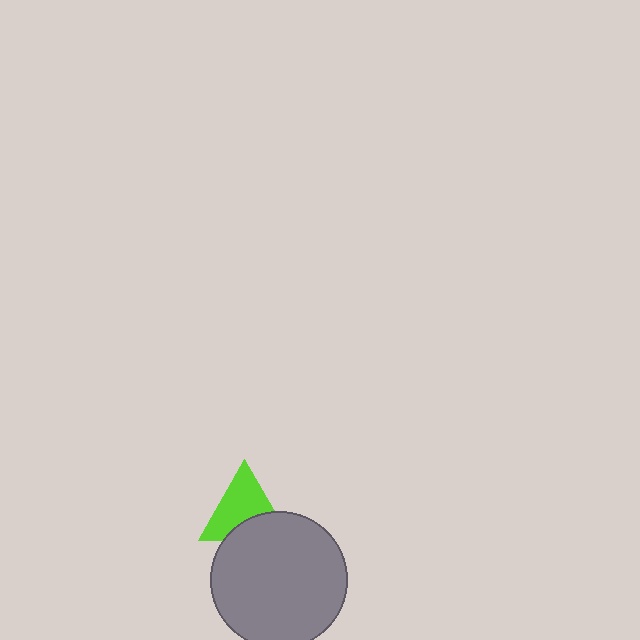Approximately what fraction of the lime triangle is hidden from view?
Roughly 35% of the lime triangle is hidden behind the gray circle.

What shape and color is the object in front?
The object in front is a gray circle.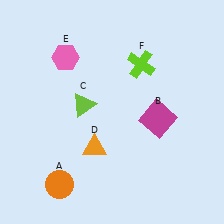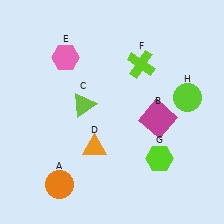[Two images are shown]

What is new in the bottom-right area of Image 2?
A lime hexagon (G) was added in the bottom-right area of Image 2.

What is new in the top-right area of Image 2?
A lime circle (H) was added in the top-right area of Image 2.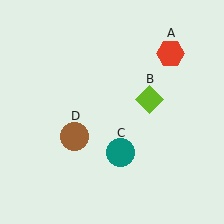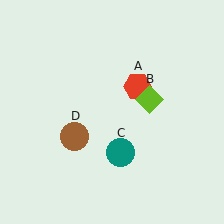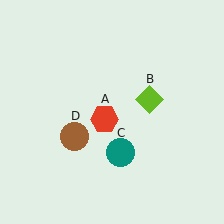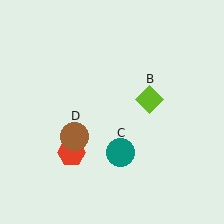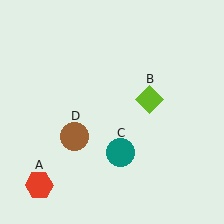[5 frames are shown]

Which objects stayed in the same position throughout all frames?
Lime diamond (object B) and teal circle (object C) and brown circle (object D) remained stationary.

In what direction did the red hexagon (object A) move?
The red hexagon (object A) moved down and to the left.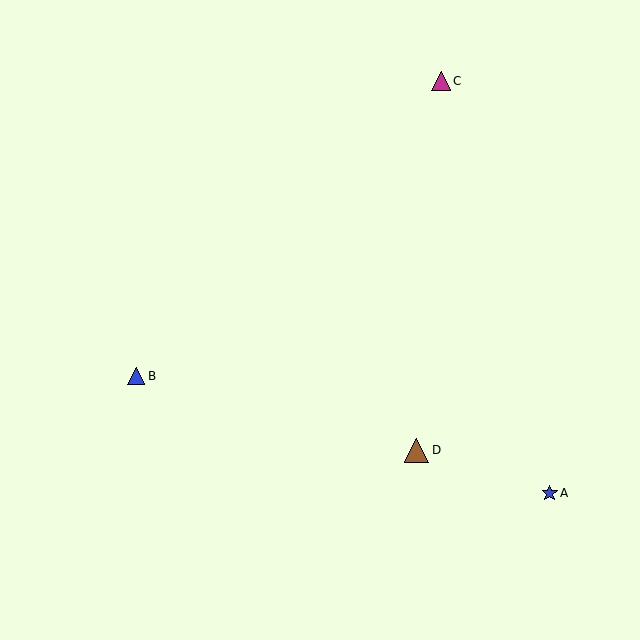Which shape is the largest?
The brown triangle (labeled D) is the largest.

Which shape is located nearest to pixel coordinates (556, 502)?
The blue star (labeled A) at (550, 493) is nearest to that location.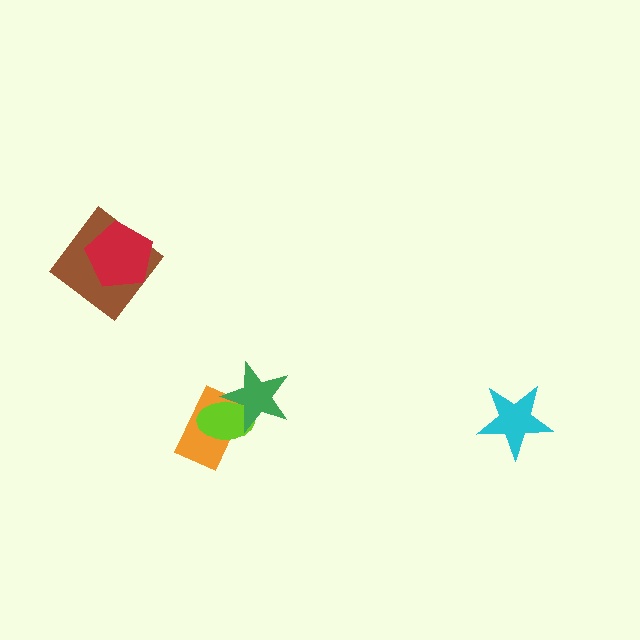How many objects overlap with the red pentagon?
1 object overlaps with the red pentagon.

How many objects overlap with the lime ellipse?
2 objects overlap with the lime ellipse.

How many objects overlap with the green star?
2 objects overlap with the green star.